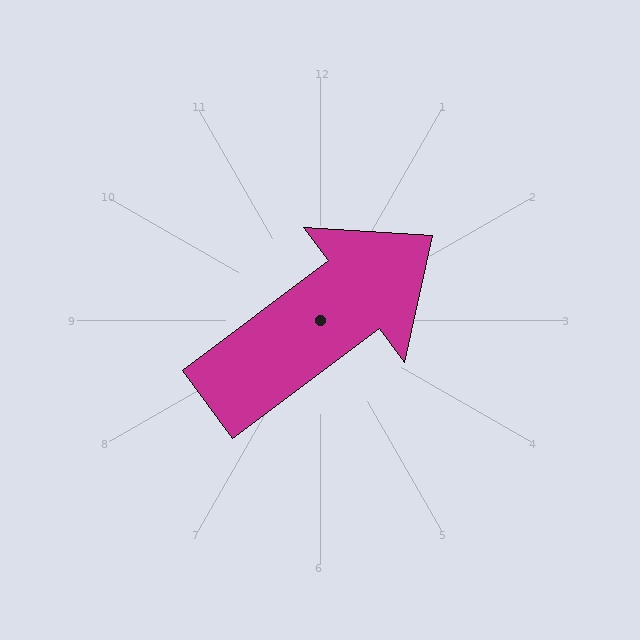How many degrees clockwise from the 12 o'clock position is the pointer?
Approximately 53 degrees.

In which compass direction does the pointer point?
Northeast.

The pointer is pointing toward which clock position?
Roughly 2 o'clock.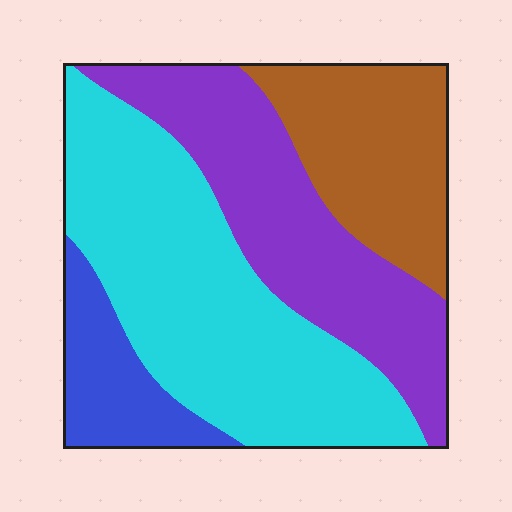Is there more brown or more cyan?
Cyan.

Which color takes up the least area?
Blue, at roughly 10%.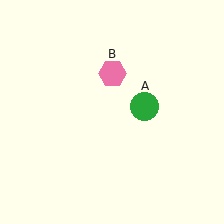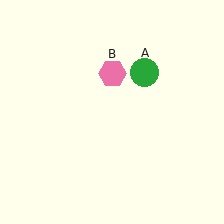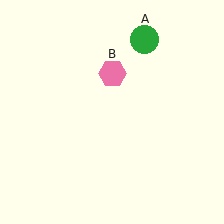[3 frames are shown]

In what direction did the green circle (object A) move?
The green circle (object A) moved up.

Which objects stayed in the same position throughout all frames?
Pink hexagon (object B) remained stationary.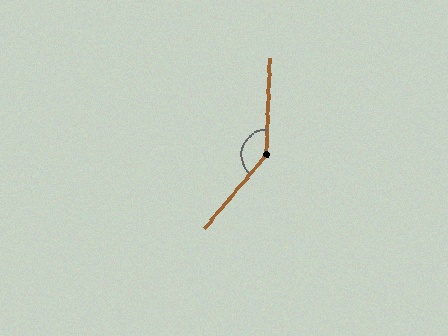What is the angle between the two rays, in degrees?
Approximately 143 degrees.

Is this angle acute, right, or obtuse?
It is obtuse.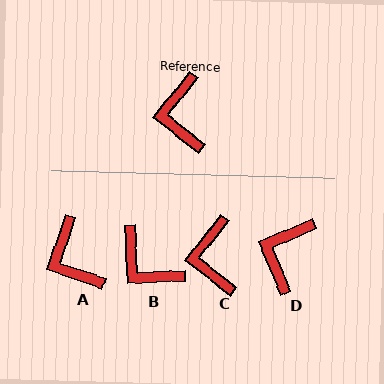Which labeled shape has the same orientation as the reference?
C.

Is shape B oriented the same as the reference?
No, it is off by about 41 degrees.